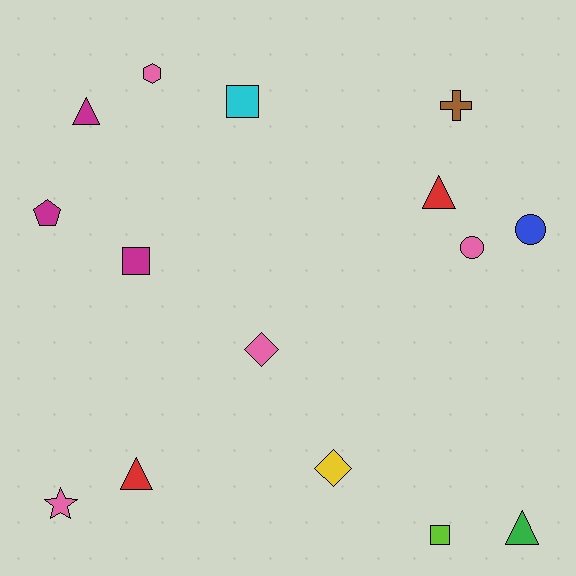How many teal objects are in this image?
There are no teal objects.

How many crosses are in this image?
There is 1 cross.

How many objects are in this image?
There are 15 objects.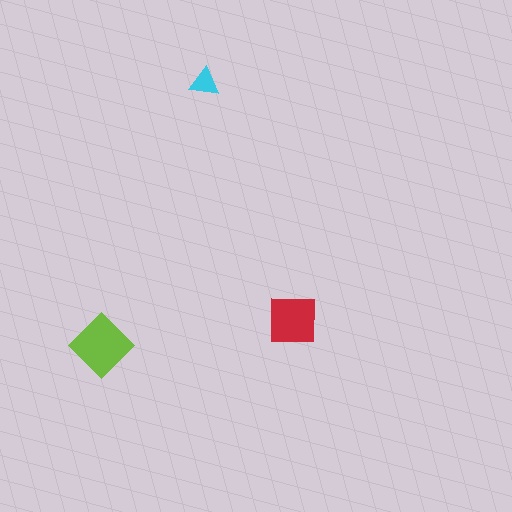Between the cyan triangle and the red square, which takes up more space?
The red square.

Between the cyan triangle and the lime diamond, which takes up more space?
The lime diamond.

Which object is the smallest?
The cyan triangle.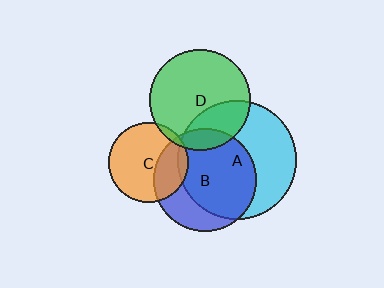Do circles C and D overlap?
Yes.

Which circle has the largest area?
Circle A (cyan).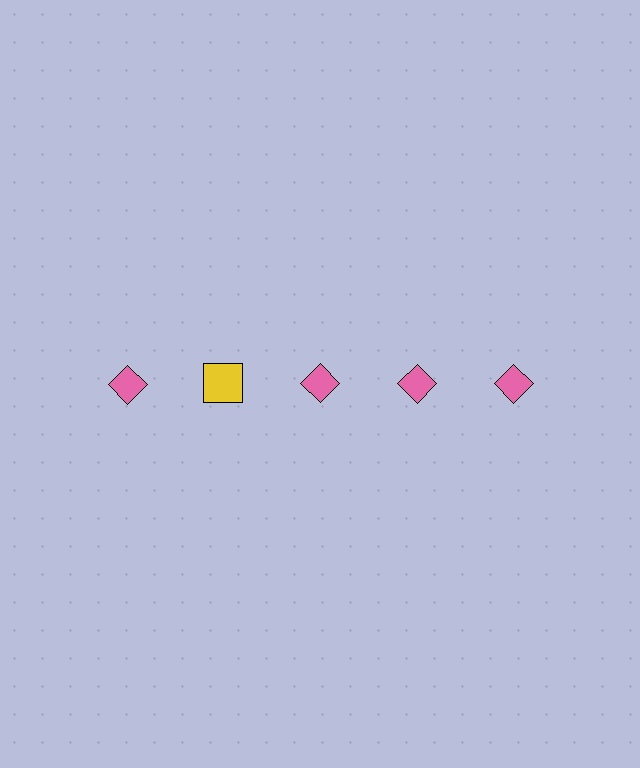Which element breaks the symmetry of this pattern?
The yellow square in the top row, second from left column breaks the symmetry. All other shapes are pink diamonds.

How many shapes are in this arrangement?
There are 5 shapes arranged in a grid pattern.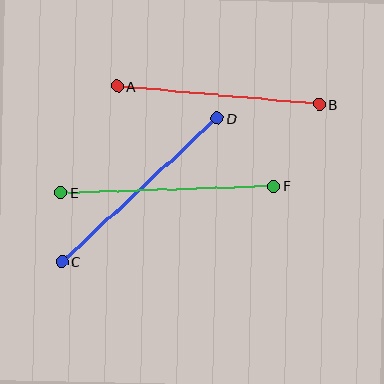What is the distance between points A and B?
The distance is approximately 202 pixels.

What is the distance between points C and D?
The distance is approximately 211 pixels.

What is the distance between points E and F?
The distance is approximately 213 pixels.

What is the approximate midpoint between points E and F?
The midpoint is at approximately (167, 189) pixels.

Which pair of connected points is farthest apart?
Points E and F are farthest apart.